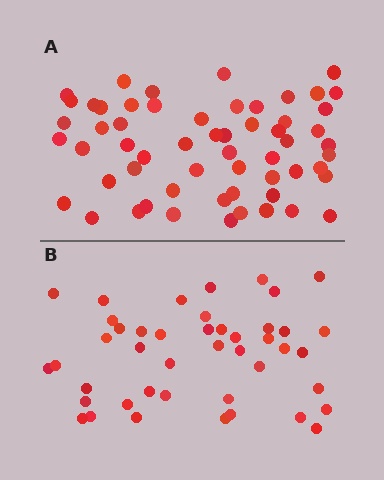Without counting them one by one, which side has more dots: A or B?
Region A (the top region) has more dots.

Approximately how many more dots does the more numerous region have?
Region A has approximately 15 more dots than region B.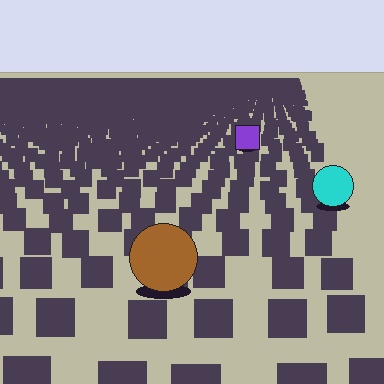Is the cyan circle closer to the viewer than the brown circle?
No. The brown circle is closer — you can tell from the texture gradient: the ground texture is coarser near it.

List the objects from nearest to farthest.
From nearest to farthest: the brown circle, the cyan circle, the purple square.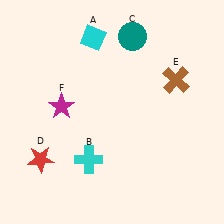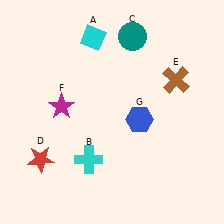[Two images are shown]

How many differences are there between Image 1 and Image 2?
There is 1 difference between the two images.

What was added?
A blue hexagon (G) was added in Image 2.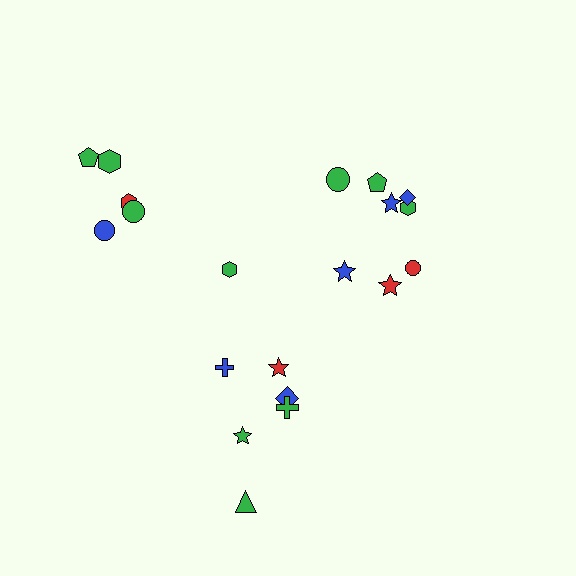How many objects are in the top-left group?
There are 6 objects.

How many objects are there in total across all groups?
There are 20 objects.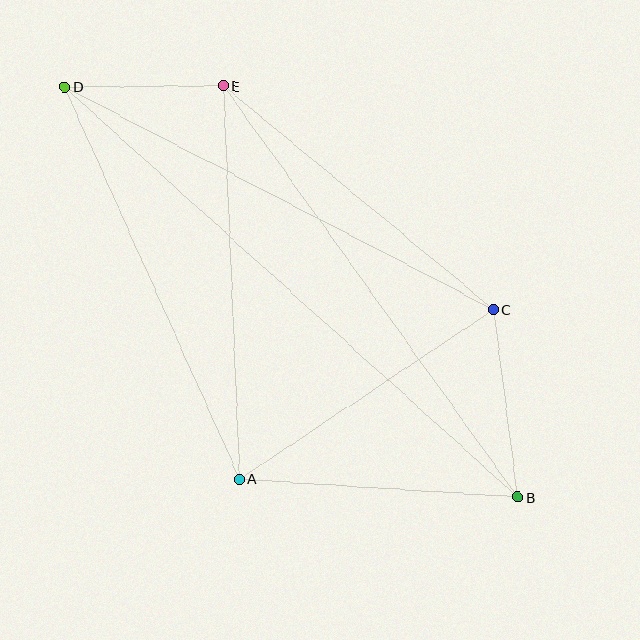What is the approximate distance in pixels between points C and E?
The distance between C and E is approximately 350 pixels.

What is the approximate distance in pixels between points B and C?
The distance between B and C is approximately 189 pixels.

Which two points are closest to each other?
Points D and E are closest to each other.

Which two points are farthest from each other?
Points B and D are farthest from each other.